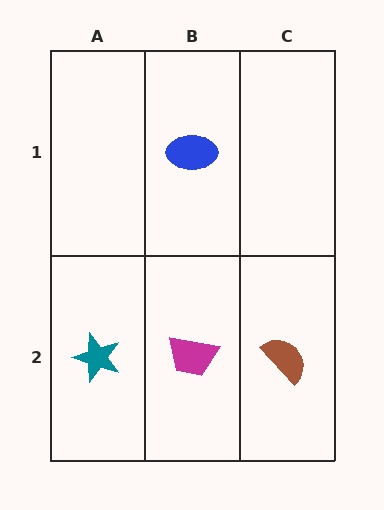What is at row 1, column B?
A blue ellipse.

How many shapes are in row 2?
3 shapes.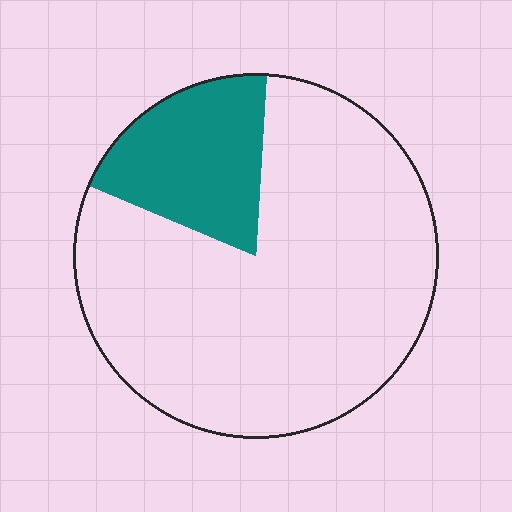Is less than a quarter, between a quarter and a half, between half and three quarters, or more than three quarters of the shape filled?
Less than a quarter.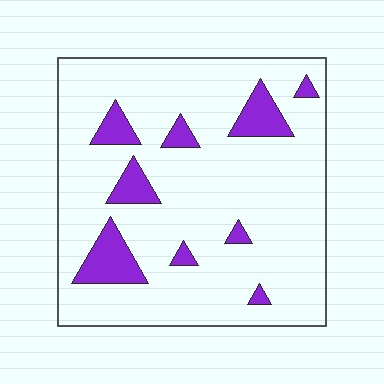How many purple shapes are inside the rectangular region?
9.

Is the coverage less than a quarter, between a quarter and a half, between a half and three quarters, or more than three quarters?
Less than a quarter.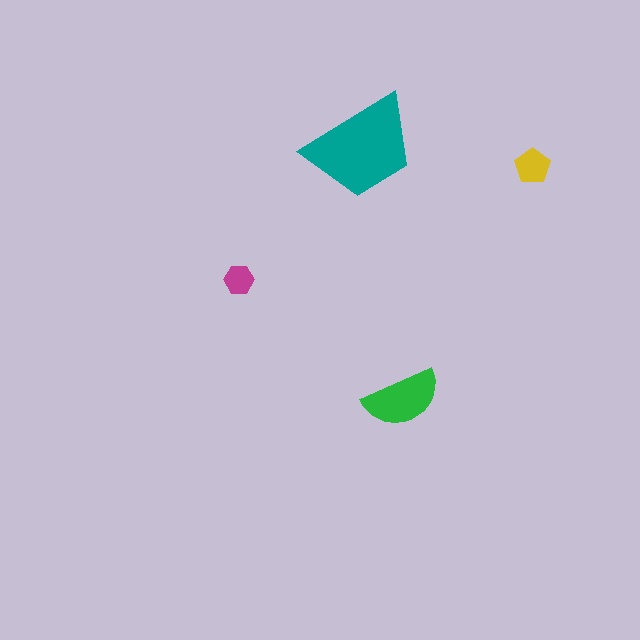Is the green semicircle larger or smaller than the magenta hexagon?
Larger.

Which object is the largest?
The teal trapezoid.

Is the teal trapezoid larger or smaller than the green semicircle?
Larger.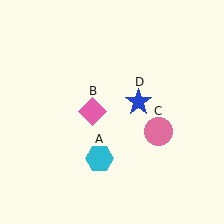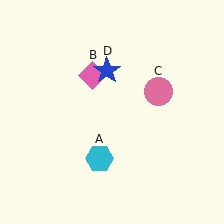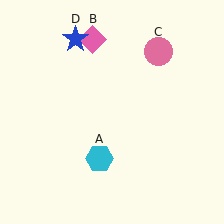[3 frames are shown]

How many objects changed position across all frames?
3 objects changed position: pink diamond (object B), pink circle (object C), blue star (object D).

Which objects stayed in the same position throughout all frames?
Cyan hexagon (object A) remained stationary.